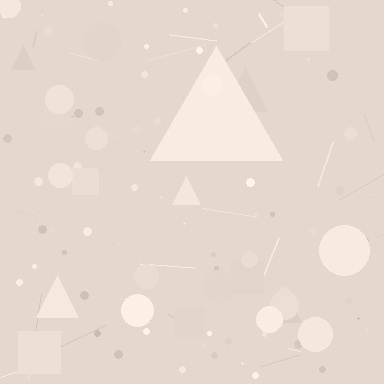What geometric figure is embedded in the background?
A triangle is embedded in the background.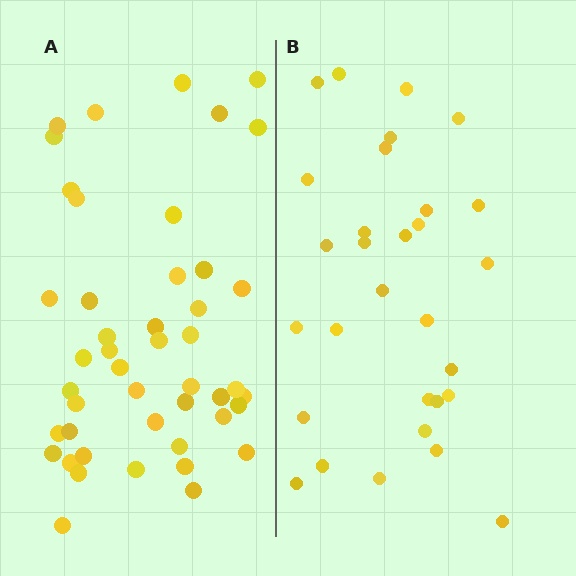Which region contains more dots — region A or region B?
Region A (the left region) has more dots.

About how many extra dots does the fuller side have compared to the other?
Region A has approximately 15 more dots than region B.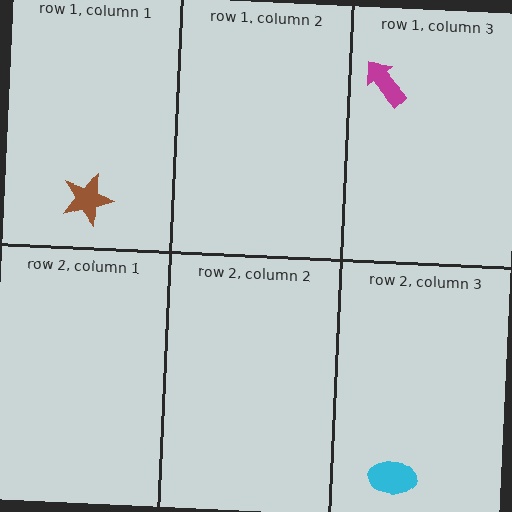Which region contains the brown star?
The row 1, column 1 region.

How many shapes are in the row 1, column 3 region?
1.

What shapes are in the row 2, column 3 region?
The cyan ellipse.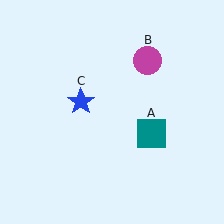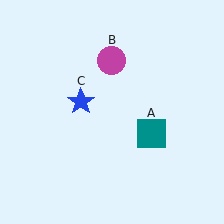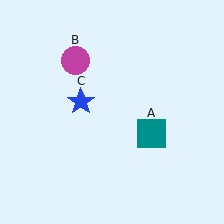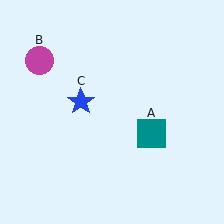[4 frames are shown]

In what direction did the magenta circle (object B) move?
The magenta circle (object B) moved left.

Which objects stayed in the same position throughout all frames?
Teal square (object A) and blue star (object C) remained stationary.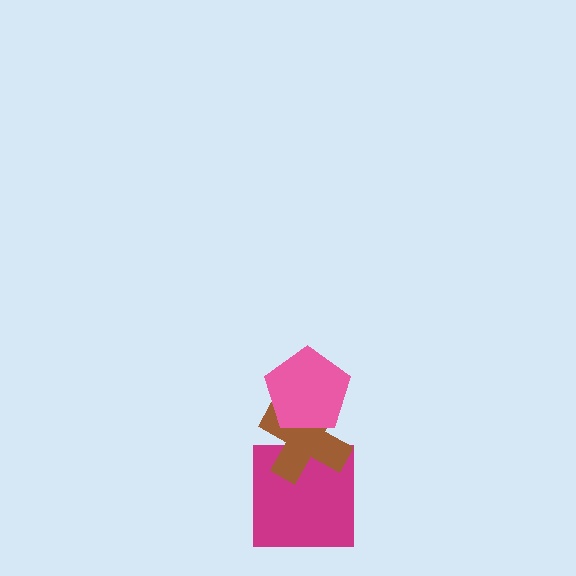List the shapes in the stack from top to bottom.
From top to bottom: the pink pentagon, the brown cross, the magenta square.